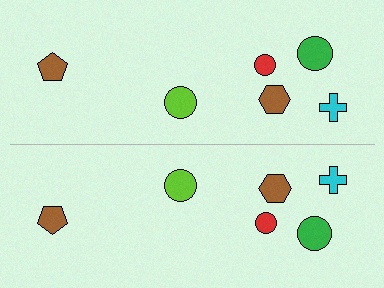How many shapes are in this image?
There are 12 shapes in this image.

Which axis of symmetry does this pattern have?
The pattern has a horizontal axis of symmetry running through the center of the image.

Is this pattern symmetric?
Yes, this pattern has bilateral (reflection) symmetry.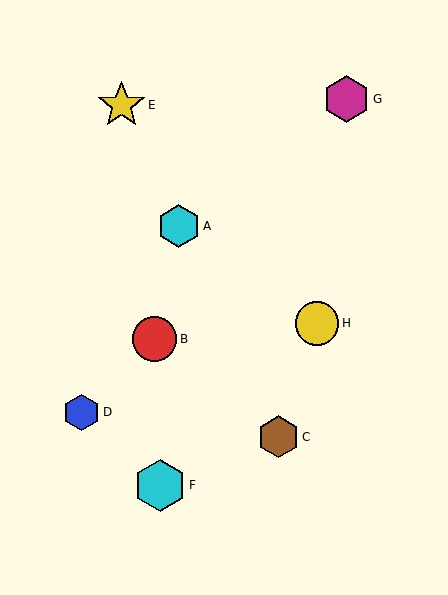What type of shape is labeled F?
Shape F is a cyan hexagon.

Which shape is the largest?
The cyan hexagon (labeled F) is the largest.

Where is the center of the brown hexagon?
The center of the brown hexagon is at (278, 437).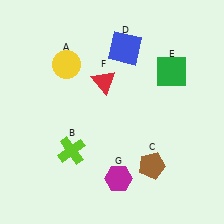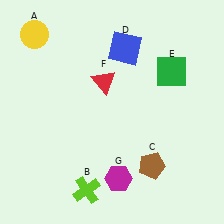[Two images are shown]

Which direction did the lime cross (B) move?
The lime cross (B) moved down.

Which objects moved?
The objects that moved are: the yellow circle (A), the lime cross (B).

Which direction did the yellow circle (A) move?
The yellow circle (A) moved left.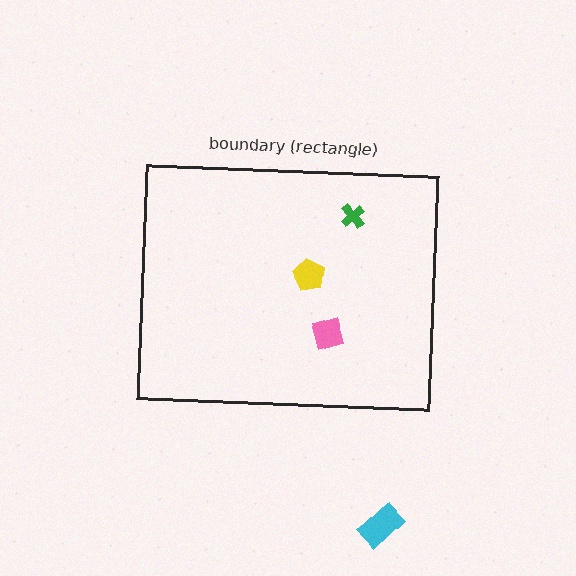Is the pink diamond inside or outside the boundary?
Inside.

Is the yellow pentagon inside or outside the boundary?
Inside.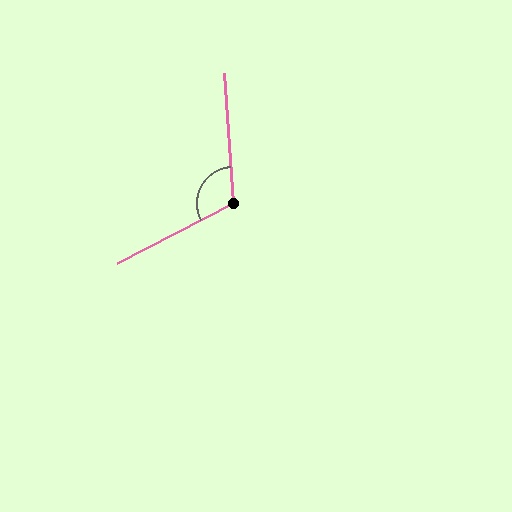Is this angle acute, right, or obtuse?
It is obtuse.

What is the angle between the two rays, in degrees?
Approximately 113 degrees.